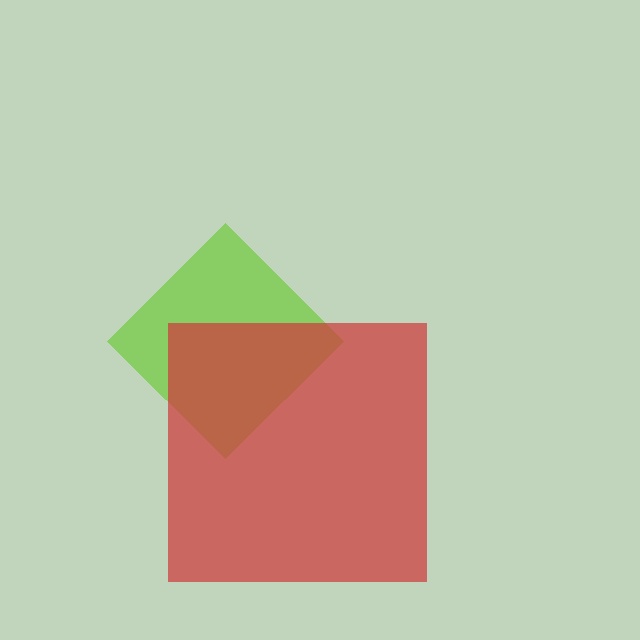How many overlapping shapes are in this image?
There are 2 overlapping shapes in the image.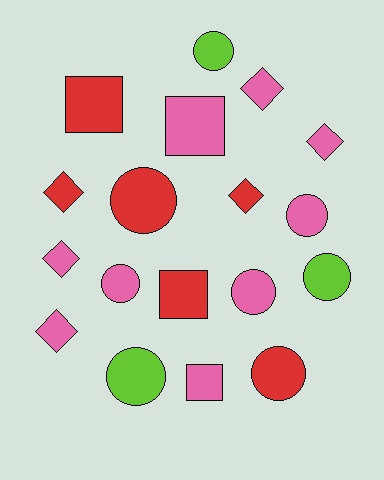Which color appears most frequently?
Pink, with 9 objects.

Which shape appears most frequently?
Circle, with 8 objects.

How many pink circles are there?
There are 3 pink circles.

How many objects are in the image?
There are 18 objects.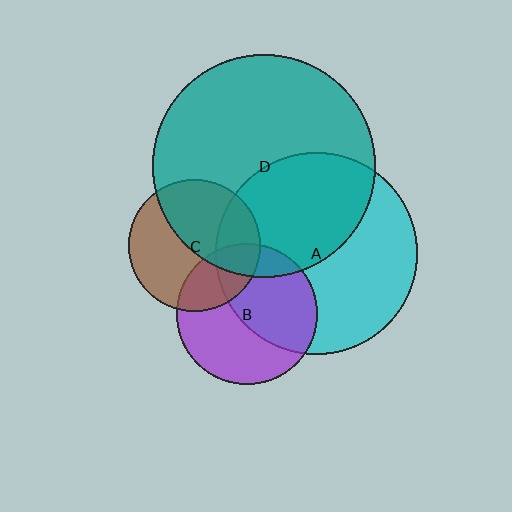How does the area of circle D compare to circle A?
Approximately 1.2 times.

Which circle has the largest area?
Circle D (teal).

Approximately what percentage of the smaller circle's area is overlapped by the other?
Approximately 50%.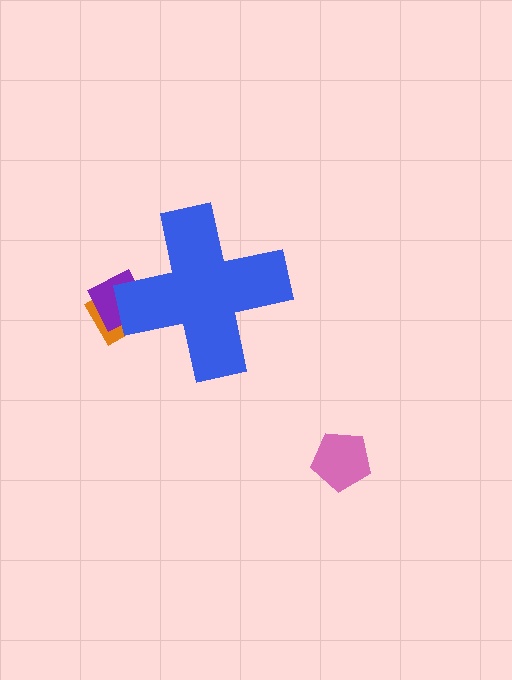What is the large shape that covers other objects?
A blue cross.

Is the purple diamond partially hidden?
Yes, the purple diamond is partially hidden behind the blue cross.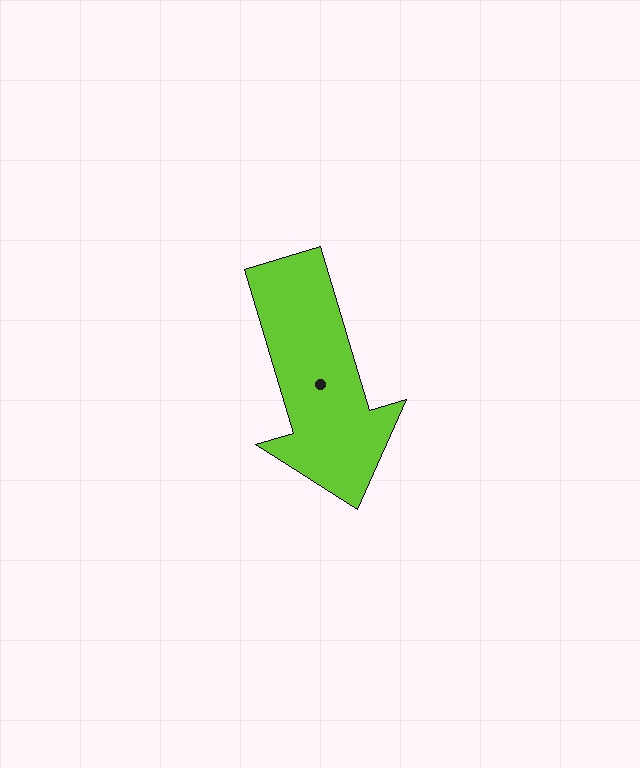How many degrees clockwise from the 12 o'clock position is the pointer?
Approximately 163 degrees.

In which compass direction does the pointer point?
South.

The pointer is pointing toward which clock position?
Roughly 5 o'clock.